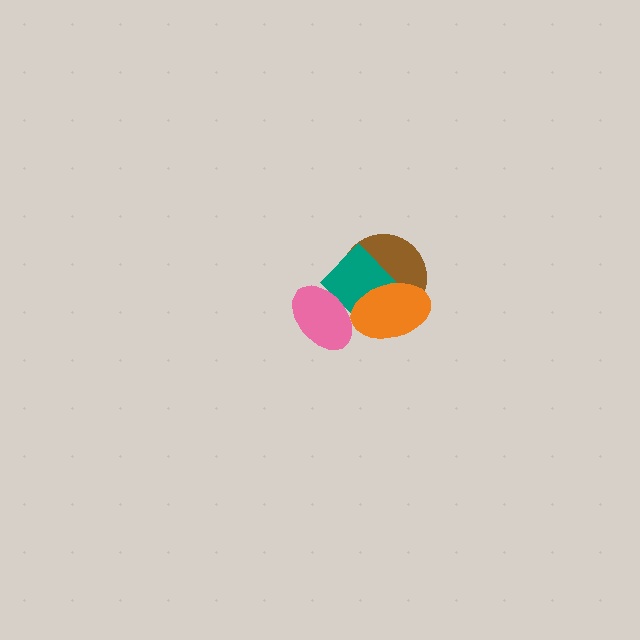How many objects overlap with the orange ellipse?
3 objects overlap with the orange ellipse.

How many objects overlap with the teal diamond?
3 objects overlap with the teal diamond.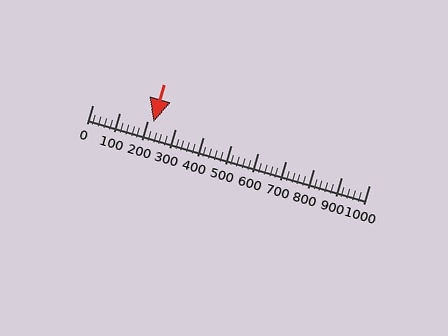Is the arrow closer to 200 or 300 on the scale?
The arrow is closer to 200.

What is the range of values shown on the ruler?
The ruler shows values from 0 to 1000.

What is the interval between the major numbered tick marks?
The major tick marks are spaced 100 units apart.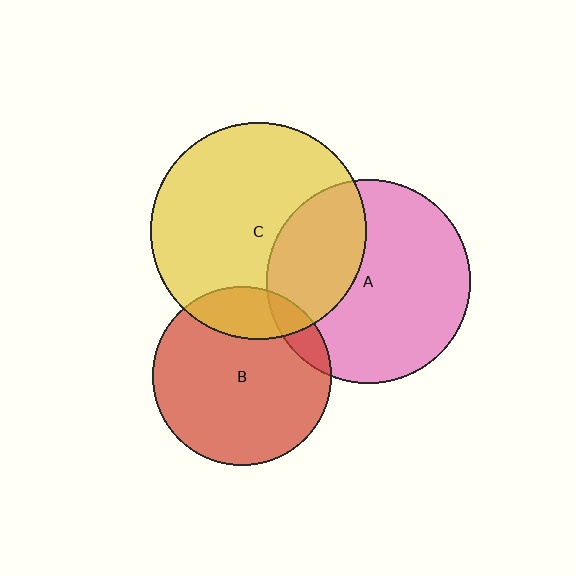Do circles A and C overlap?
Yes.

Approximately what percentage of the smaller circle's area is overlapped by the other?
Approximately 35%.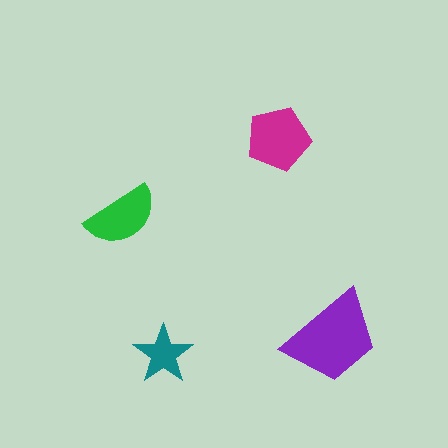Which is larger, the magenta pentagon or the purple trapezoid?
The purple trapezoid.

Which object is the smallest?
The teal star.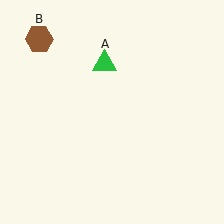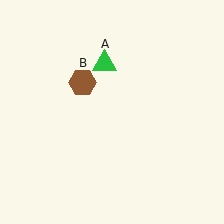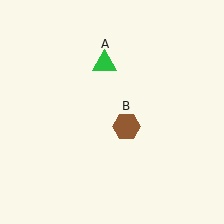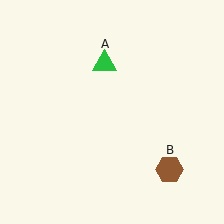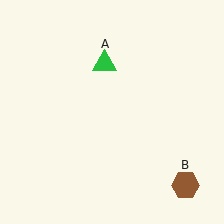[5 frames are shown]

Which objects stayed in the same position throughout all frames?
Green triangle (object A) remained stationary.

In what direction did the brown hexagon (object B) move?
The brown hexagon (object B) moved down and to the right.